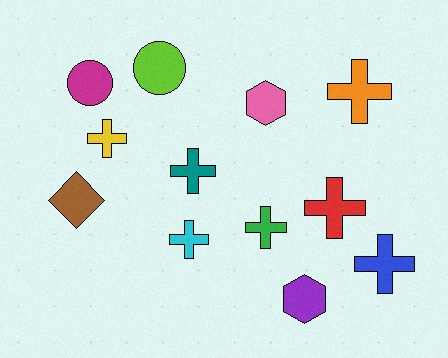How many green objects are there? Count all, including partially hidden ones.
There is 1 green object.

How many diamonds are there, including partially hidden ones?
There is 1 diamond.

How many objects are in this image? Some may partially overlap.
There are 12 objects.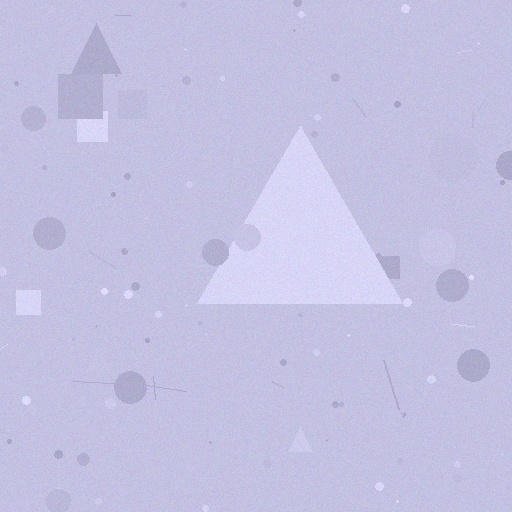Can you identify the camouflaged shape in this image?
The camouflaged shape is a triangle.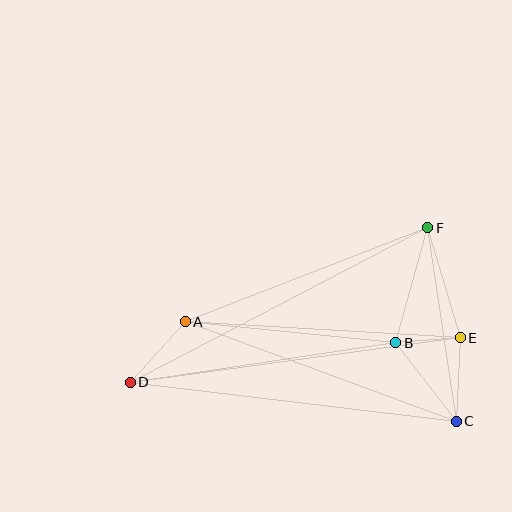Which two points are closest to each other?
Points B and E are closest to each other.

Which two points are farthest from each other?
Points D and F are farthest from each other.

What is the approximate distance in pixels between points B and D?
The distance between B and D is approximately 268 pixels.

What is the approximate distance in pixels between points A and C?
The distance between A and C is approximately 289 pixels.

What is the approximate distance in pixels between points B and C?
The distance between B and C is approximately 99 pixels.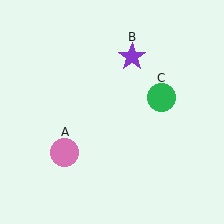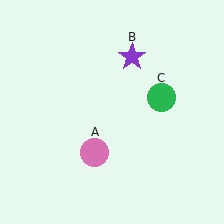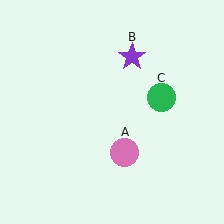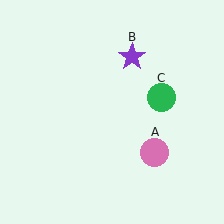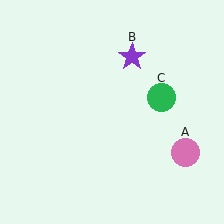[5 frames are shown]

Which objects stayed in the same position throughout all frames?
Purple star (object B) and green circle (object C) remained stationary.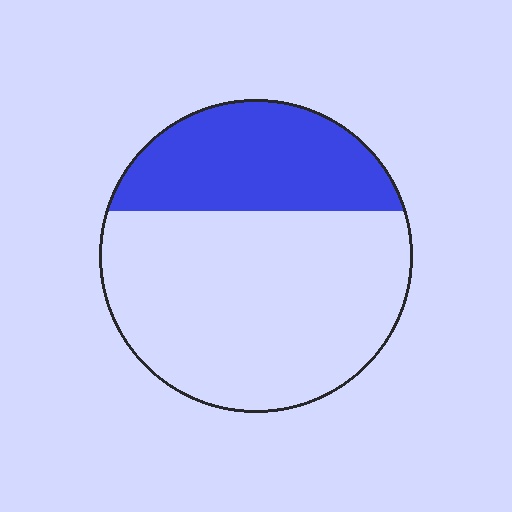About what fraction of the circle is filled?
About one third (1/3).